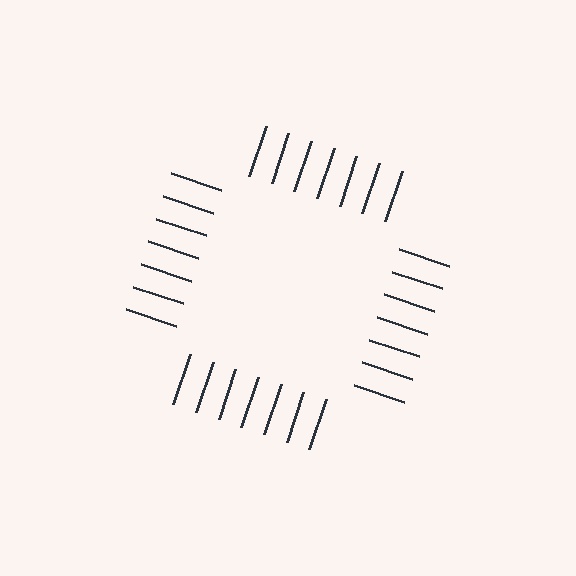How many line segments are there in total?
28 — 7 along each of the 4 edges.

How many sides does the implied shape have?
4 sides — the line-ends trace a square.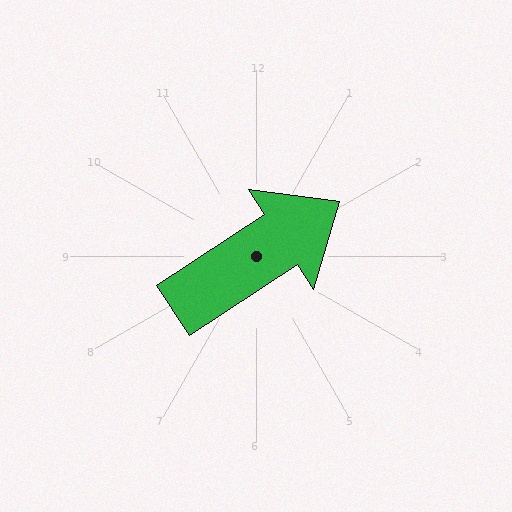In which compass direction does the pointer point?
Northeast.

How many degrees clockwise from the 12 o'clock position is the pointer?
Approximately 57 degrees.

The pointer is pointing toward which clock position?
Roughly 2 o'clock.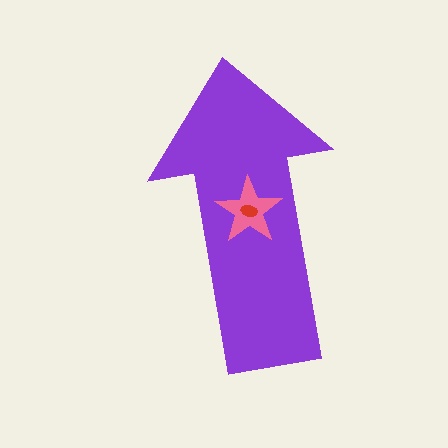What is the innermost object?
The red ellipse.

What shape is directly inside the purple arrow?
The pink star.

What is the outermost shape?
The purple arrow.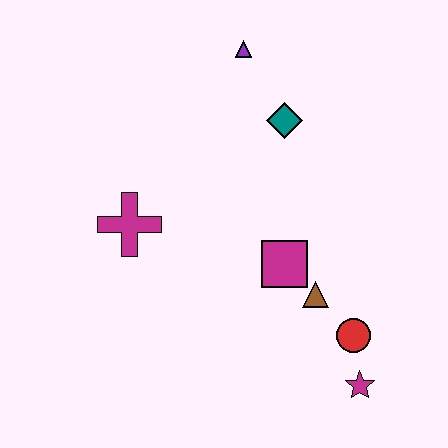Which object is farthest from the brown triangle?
The purple triangle is farthest from the brown triangle.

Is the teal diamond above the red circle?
Yes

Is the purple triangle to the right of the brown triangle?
No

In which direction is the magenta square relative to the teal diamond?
The magenta square is below the teal diamond.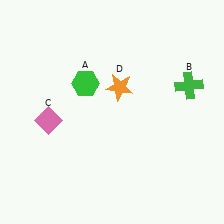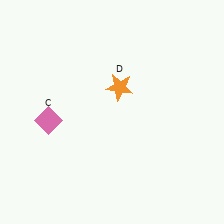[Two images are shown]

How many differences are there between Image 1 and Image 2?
There are 2 differences between the two images.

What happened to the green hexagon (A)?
The green hexagon (A) was removed in Image 2. It was in the top-left area of Image 1.